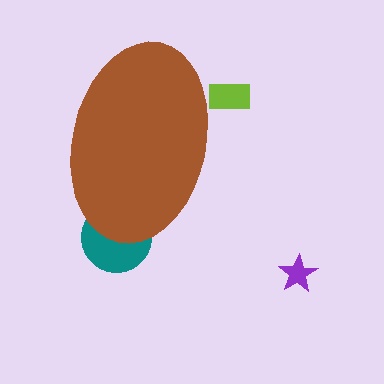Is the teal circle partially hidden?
Yes, the teal circle is partially hidden behind the brown ellipse.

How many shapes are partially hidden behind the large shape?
2 shapes are partially hidden.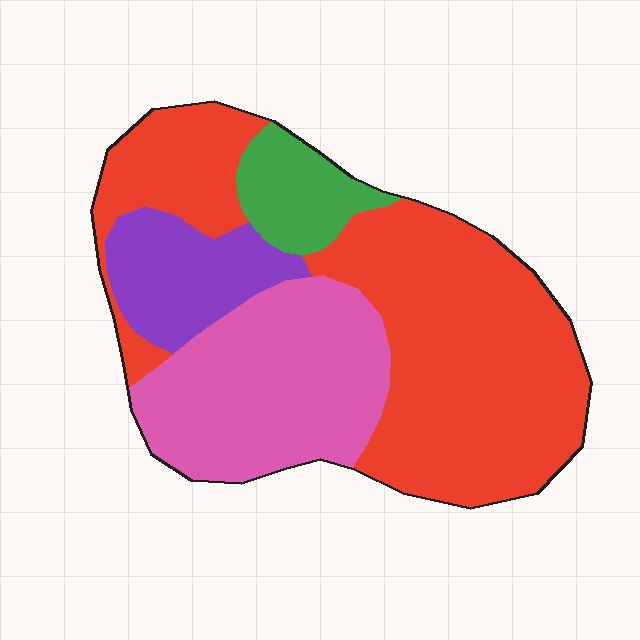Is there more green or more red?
Red.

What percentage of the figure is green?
Green covers roughly 10% of the figure.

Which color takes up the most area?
Red, at roughly 50%.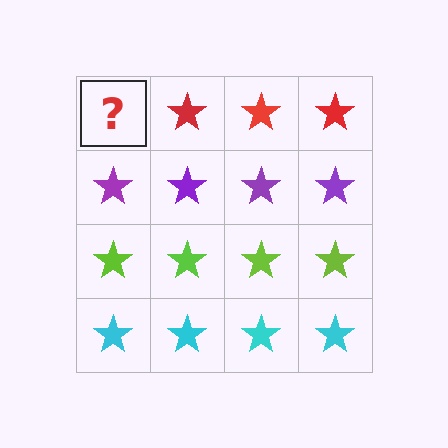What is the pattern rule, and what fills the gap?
The rule is that each row has a consistent color. The gap should be filled with a red star.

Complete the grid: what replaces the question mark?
The question mark should be replaced with a red star.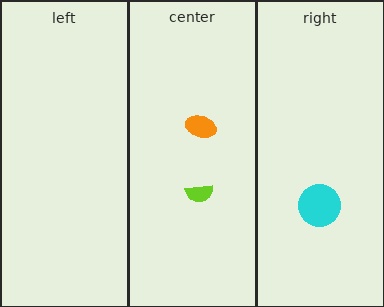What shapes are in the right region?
The cyan circle.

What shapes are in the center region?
The lime semicircle, the orange ellipse.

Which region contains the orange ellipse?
The center region.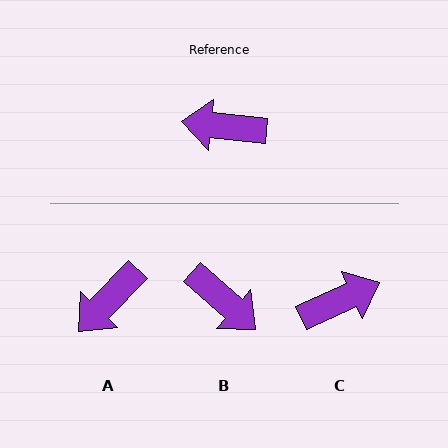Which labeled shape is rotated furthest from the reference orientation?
C, about 150 degrees away.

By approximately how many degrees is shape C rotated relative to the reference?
Approximately 150 degrees clockwise.